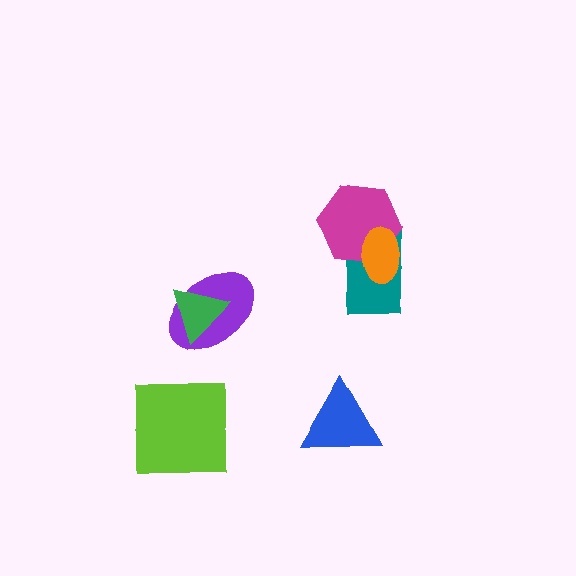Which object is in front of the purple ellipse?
The green triangle is in front of the purple ellipse.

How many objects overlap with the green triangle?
1 object overlaps with the green triangle.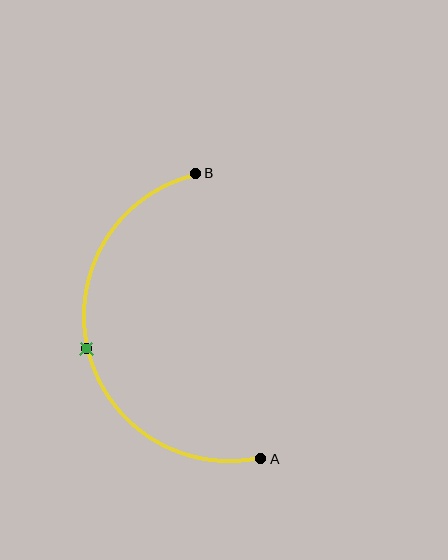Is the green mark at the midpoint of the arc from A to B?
Yes. The green mark lies on the arc at equal arc-length from both A and B — it is the arc midpoint.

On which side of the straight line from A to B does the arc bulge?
The arc bulges to the left of the straight line connecting A and B.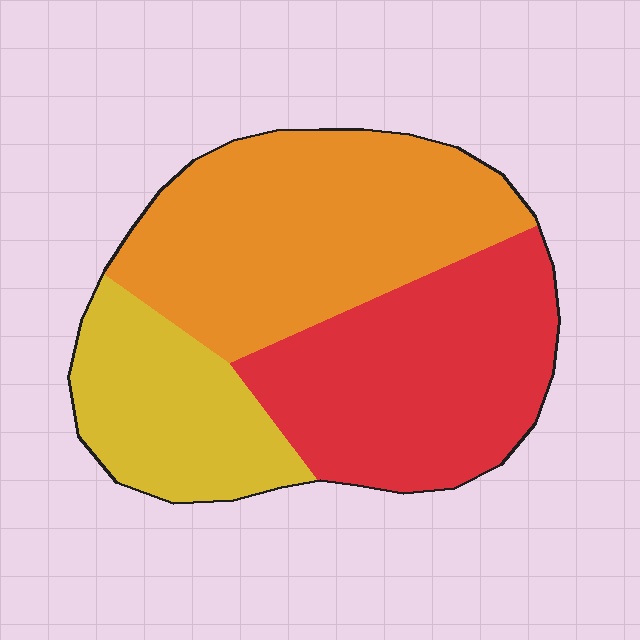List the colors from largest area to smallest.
From largest to smallest: orange, red, yellow.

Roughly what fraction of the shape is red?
Red takes up between a third and a half of the shape.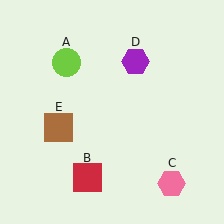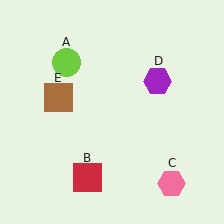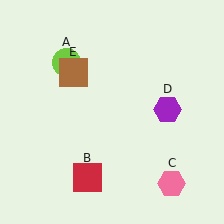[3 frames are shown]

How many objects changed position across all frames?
2 objects changed position: purple hexagon (object D), brown square (object E).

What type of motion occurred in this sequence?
The purple hexagon (object D), brown square (object E) rotated clockwise around the center of the scene.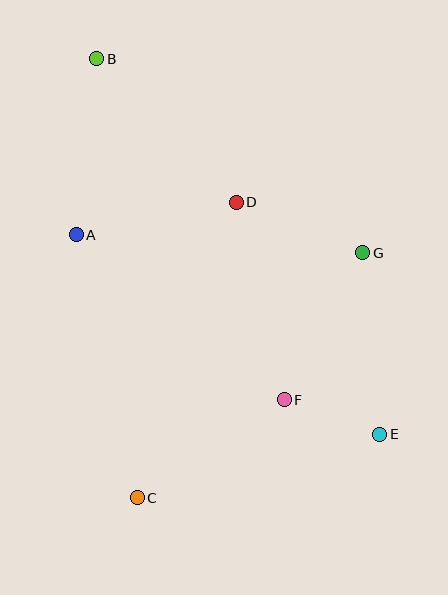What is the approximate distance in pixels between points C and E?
The distance between C and E is approximately 251 pixels.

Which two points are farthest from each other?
Points B and E are farthest from each other.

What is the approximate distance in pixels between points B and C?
The distance between B and C is approximately 441 pixels.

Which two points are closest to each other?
Points E and F are closest to each other.